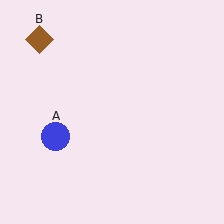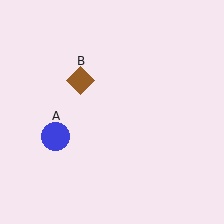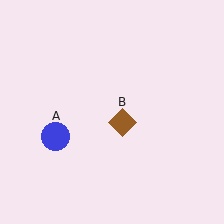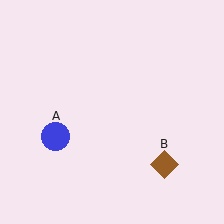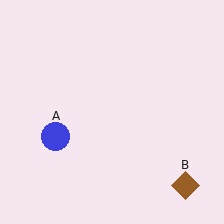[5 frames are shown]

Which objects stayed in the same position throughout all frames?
Blue circle (object A) remained stationary.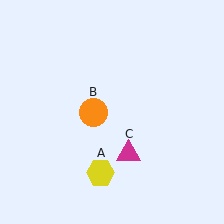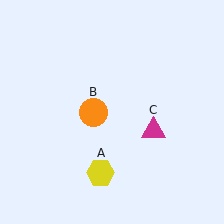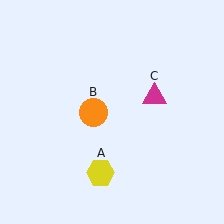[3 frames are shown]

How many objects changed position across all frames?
1 object changed position: magenta triangle (object C).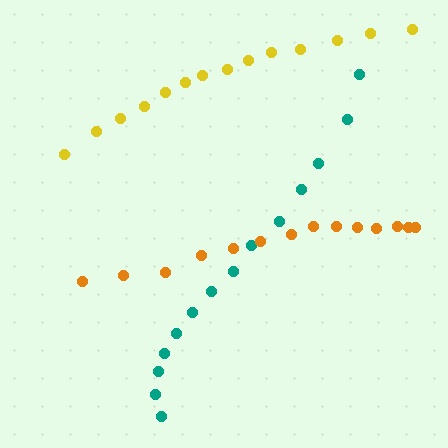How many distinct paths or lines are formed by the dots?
There are 3 distinct paths.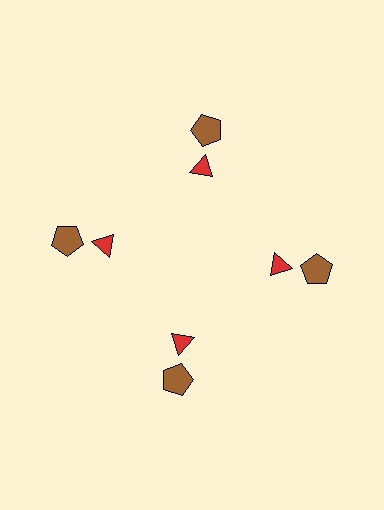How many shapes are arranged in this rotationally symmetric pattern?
There are 8 shapes, arranged in 4 groups of 2.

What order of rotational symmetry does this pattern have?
This pattern has 4-fold rotational symmetry.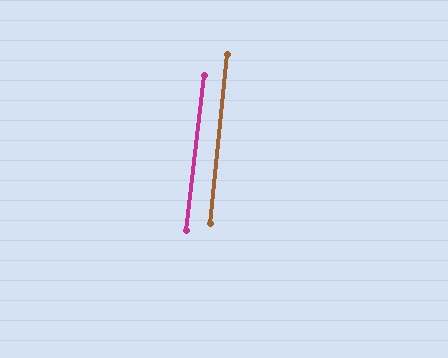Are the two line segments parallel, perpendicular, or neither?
Parallel — their directions differ by only 0.7°.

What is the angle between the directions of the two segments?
Approximately 1 degree.